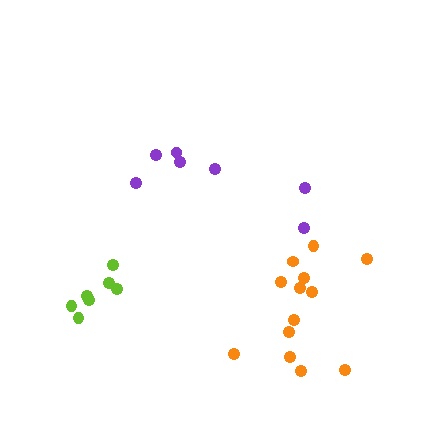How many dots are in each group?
Group 1: 7 dots, Group 2: 7 dots, Group 3: 13 dots (27 total).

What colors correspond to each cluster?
The clusters are colored: purple, lime, orange.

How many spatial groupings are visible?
There are 3 spatial groupings.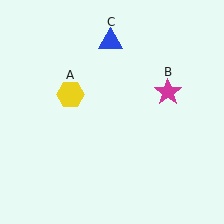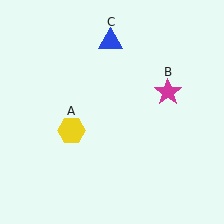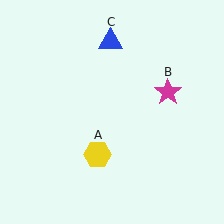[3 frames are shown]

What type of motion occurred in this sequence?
The yellow hexagon (object A) rotated counterclockwise around the center of the scene.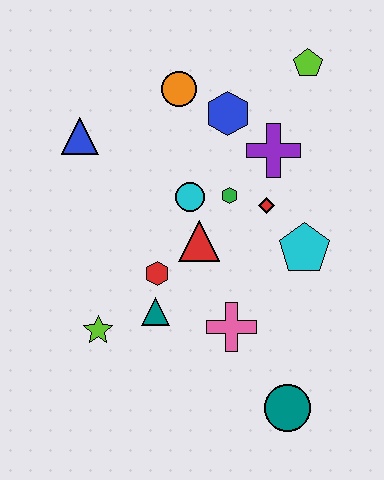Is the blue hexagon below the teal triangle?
No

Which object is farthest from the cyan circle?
The teal circle is farthest from the cyan circle.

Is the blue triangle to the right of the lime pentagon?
No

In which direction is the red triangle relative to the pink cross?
The red triangle is above the pink cross.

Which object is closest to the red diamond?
The green hexagon is closest to the red diamond.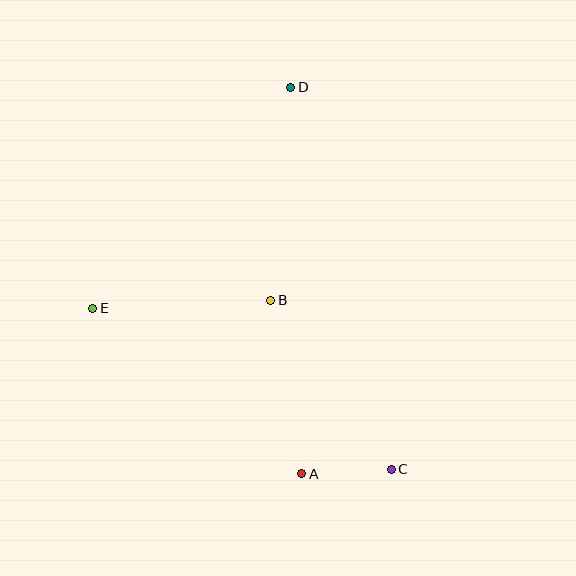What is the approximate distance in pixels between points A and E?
The distance between A and E is approximately 267 pixels.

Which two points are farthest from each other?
Points C and D are farthest from each other.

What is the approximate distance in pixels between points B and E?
The distance between B and E is approximately 178 pixels.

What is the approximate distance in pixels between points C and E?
The distance between C and E is approximately 339 pixels.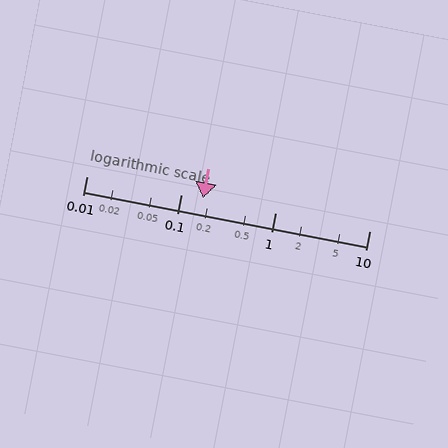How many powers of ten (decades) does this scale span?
The scale spans 3 decades, from 0.01 to 10.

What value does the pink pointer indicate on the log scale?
The pointer indicates approximately 0.17.